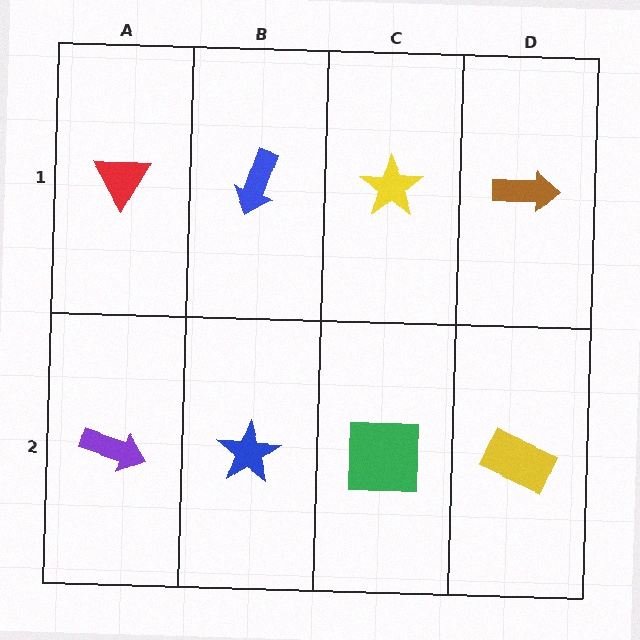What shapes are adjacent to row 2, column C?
A yellow star (row 1, column C), a blue star (row 2, column B), a yellow rectangle (row 2, column D).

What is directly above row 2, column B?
A blue arrow.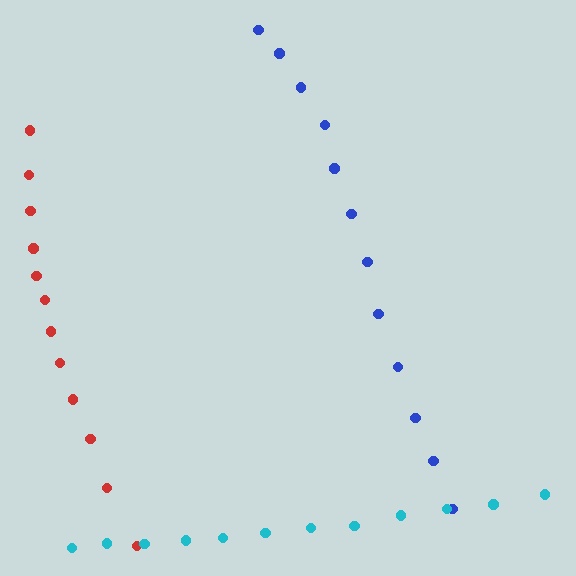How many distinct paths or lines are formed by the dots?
There are 3 distinct paths.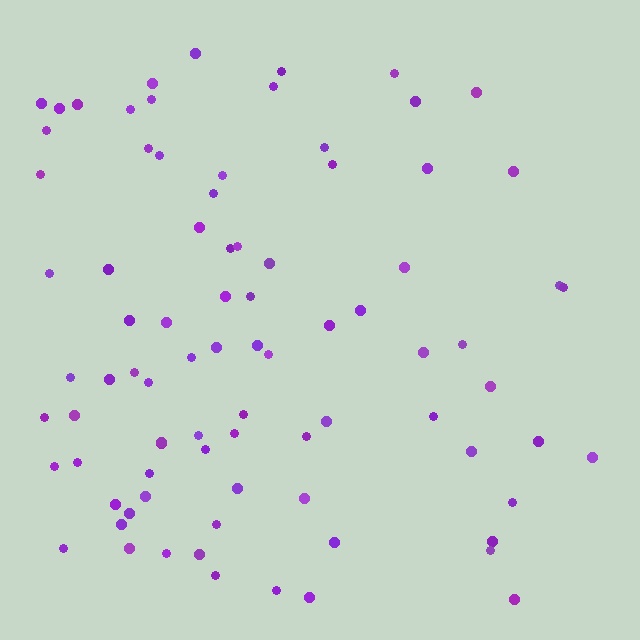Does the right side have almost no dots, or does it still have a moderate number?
Still a moderate number, just noticeably fewer than the left.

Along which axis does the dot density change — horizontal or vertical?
Horizontal.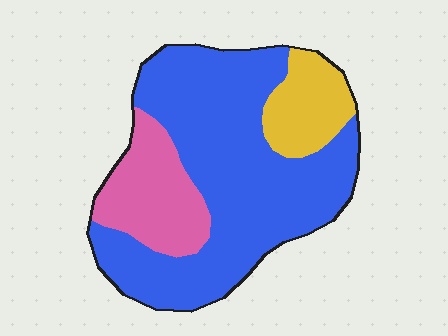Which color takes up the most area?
Blue, at roughly 65%.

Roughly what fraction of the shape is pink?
Pink takes up about one fifth (1/5) of the shape.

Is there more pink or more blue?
Blue.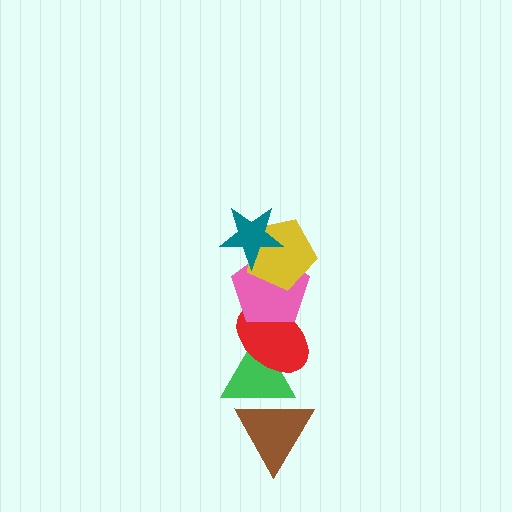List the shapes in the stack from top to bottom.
From top to bottom: the teal star, the yellow pentagon, the pink pentagon, the red ellipse, the green triangle, the brown triangle.